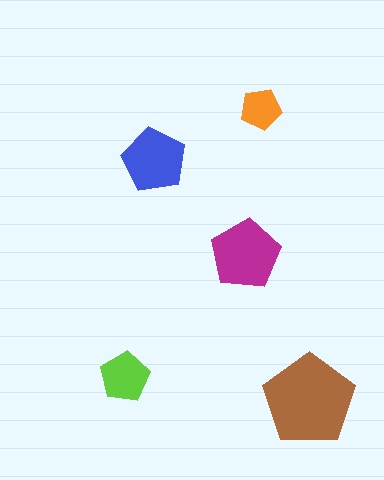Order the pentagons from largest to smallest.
the brown one, the magenta one, the blue one, the lime one, the orange one.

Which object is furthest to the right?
The brown pentagon is rightmost.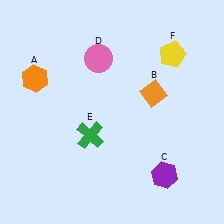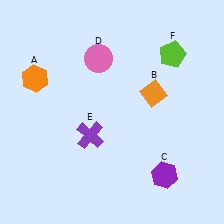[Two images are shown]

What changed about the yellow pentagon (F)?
In Image 1, F is yellow. In Image 2, it changed to lime.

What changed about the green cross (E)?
In Image 1, E is green. In Image 2, it changed to purple.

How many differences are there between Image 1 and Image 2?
There are 2 differences between the two images.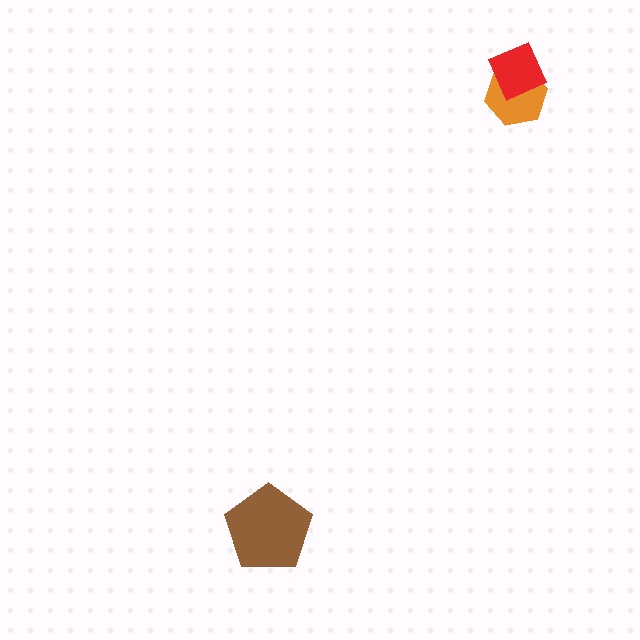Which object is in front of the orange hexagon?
The red diamond is in front of the orange hexagon.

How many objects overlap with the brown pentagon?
0 objects overlap with the brown pentagon.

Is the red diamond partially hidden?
No, no other shape covers it.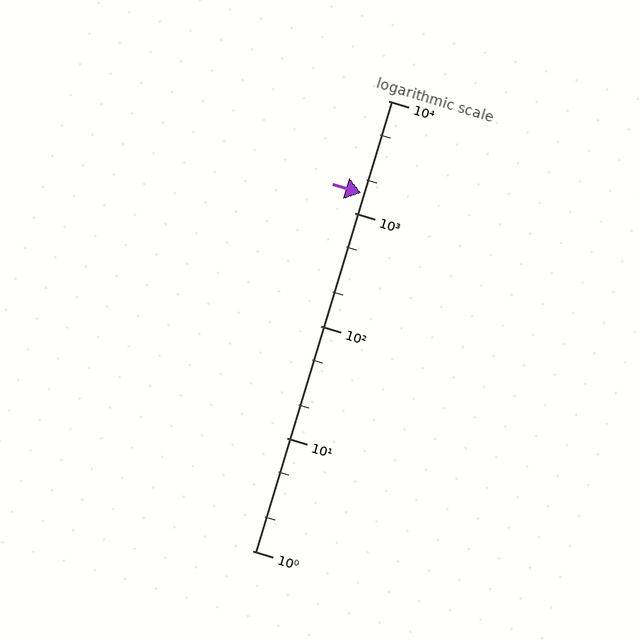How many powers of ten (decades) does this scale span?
The scale spans 4 decades, from 1 to 10000.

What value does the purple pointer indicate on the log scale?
The pointer indicates approximately 1500.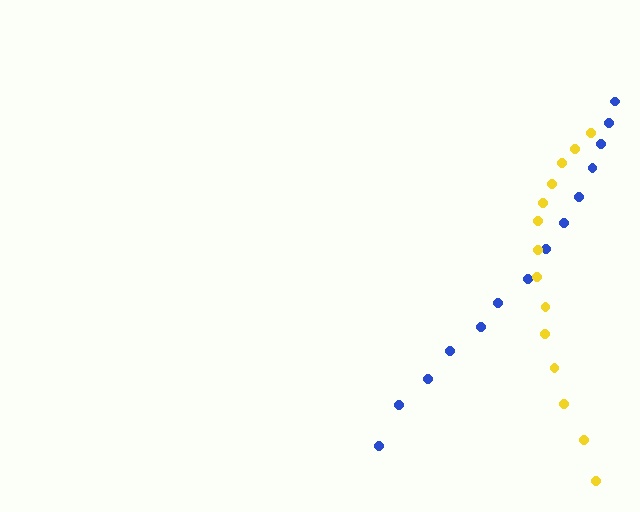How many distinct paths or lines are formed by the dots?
There are 2 distinct paths.